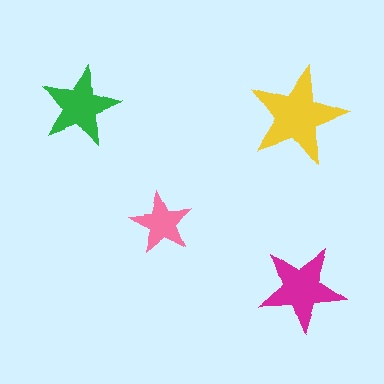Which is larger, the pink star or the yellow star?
The yellow one.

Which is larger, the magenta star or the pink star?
The magenta one.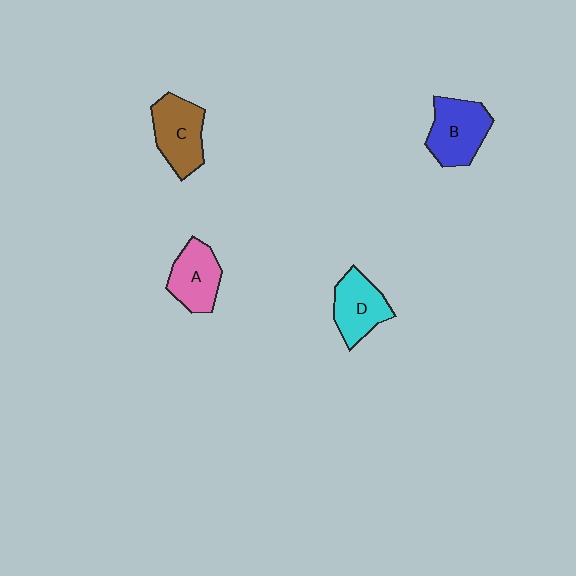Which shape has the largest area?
Shape B (blue).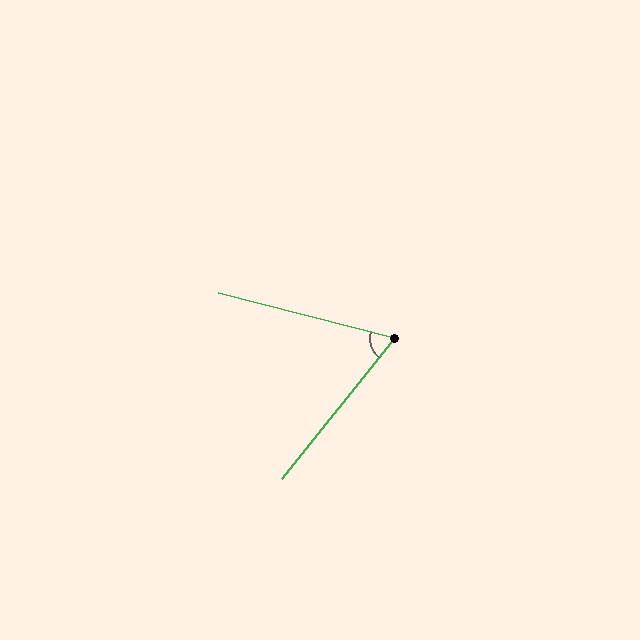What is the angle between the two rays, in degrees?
Approximately 65 degrees.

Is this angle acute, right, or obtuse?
It is acute.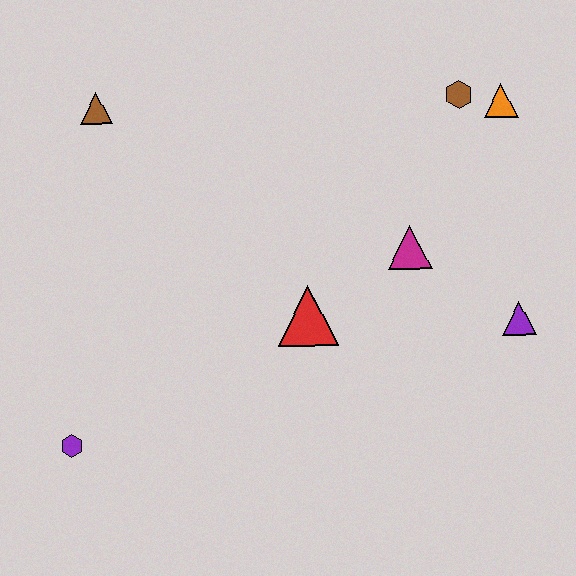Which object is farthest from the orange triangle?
The purple hexagon is farthest from the orange triangle.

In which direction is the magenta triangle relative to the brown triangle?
The magenta triangle is to the right of the brown triangle.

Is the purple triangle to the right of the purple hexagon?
Yes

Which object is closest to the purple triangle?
The magenta triangle is closest to the purple triangle.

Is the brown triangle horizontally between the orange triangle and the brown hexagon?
No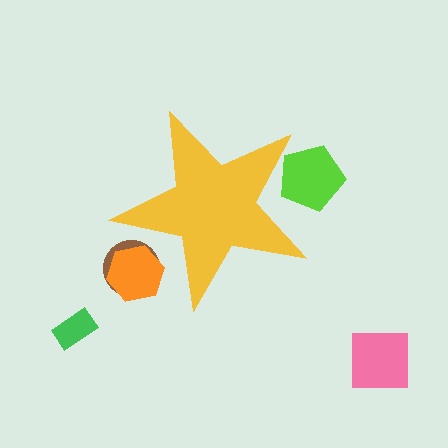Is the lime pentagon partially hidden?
Yes, the lime pentagon is partially hidden behind the yellow star.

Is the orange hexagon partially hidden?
Yes, the orange hexagon is partially hidden behind the yellow star.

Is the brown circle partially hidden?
Yes, the brown circle is partially hidden behind the yellow star.